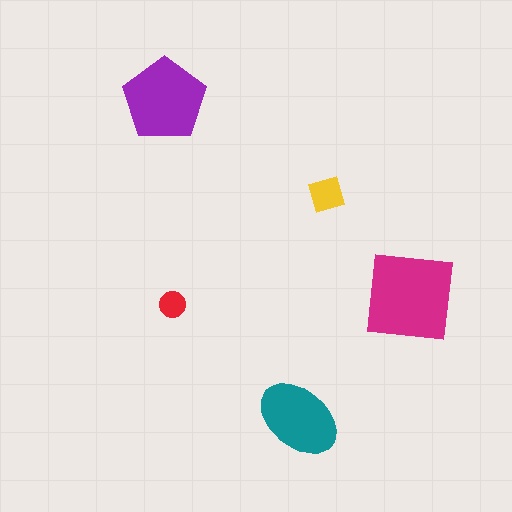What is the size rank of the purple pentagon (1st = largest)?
2nd.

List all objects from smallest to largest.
The red circle, the yellow diamond, the teal ellipse, the purple pentagon, the magenta square.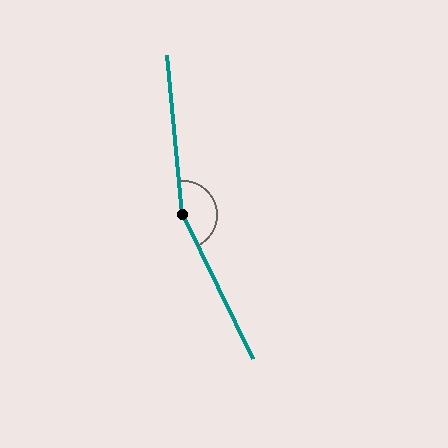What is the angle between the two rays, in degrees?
Approximately 160 degrees.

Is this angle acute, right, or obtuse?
It is obtuse.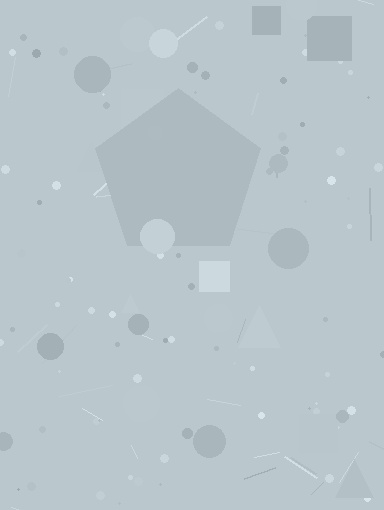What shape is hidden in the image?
A pentagon is hidden in the image.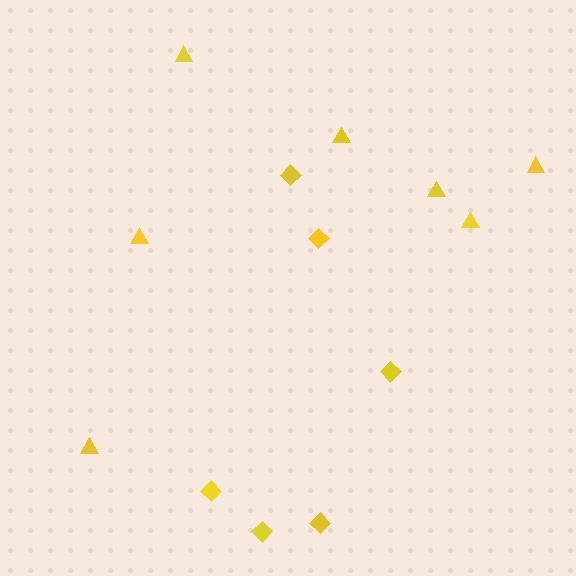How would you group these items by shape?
There are 2 groups: one group of diamonds (6) and one group of triangles (7).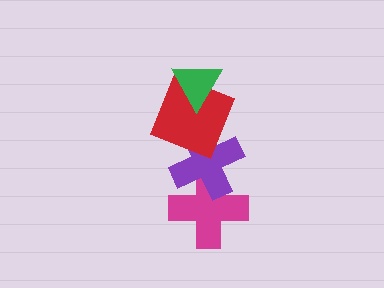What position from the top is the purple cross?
The purple cross is 3rd from the top.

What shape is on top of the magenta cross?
The purple cross is on top of the magenta cross.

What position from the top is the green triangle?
The green triangle is 1st from the top.